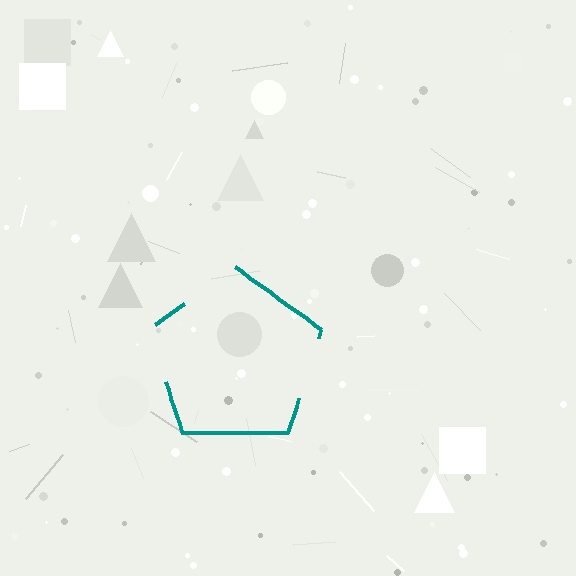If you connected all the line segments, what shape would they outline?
They would outline a pentagon.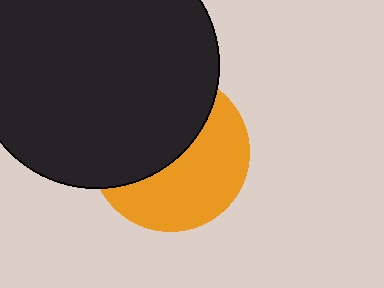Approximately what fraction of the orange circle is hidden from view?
Roughly 50% of the orange circle is hidden behind the black circle.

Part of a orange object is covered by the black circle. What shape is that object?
It is a circle.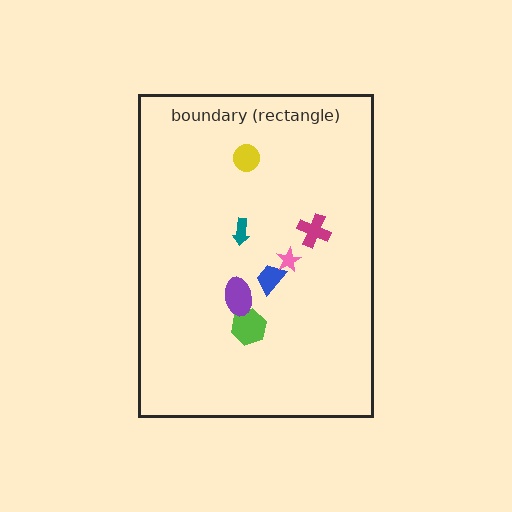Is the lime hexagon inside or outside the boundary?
Inside.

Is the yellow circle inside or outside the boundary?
Inside.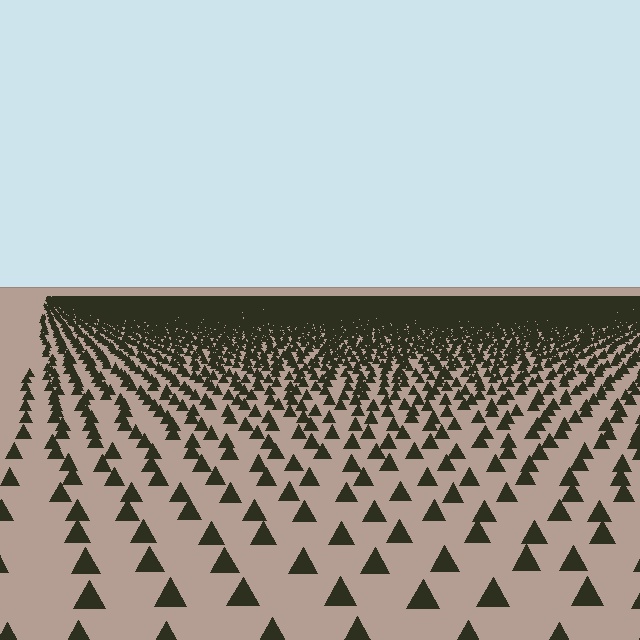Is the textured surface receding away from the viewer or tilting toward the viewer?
The surface is receding away from the viewer. Texture elements get smaller and denser toward the top.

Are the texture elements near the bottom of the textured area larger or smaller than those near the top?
Larger. Near the bottom, elements are closer to the viewer and appear at a bigger on-screen size.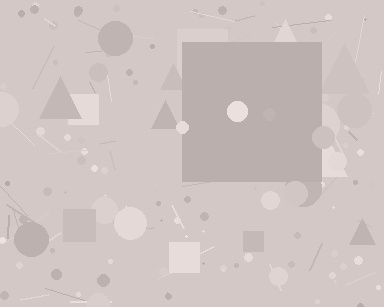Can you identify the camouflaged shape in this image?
The camouflaged shape is a square.